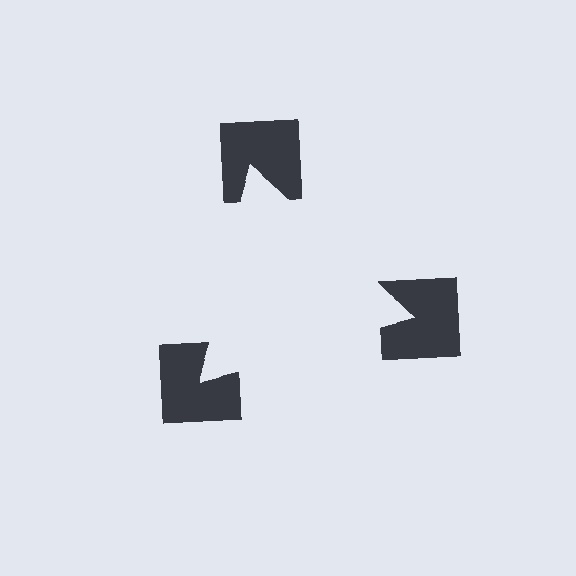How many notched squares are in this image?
There are 3 — one at each vertex of the illusory triangle.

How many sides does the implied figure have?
3 sides.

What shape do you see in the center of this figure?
An illusory triangle — its edges are inferred from the aligned wedge cuts in the notched squares, not physically drawn.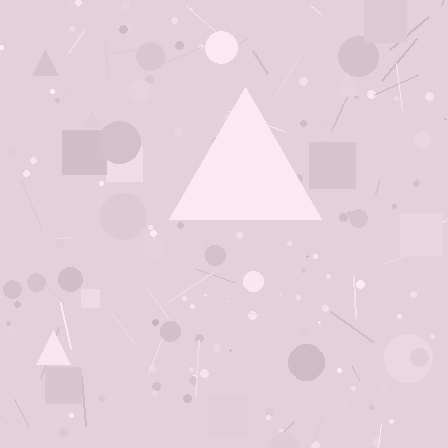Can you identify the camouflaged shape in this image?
The camouflaged shape is a triangle.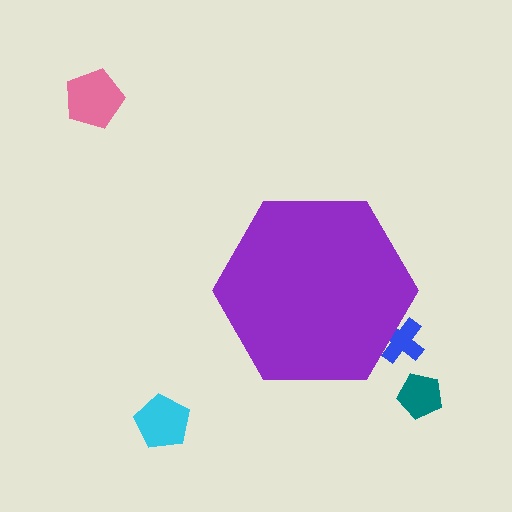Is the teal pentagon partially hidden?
No, the teal pentagon is fully visible.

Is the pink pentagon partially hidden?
No, the pink pentagon is fully visible.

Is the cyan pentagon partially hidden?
No, the cyan pentagon is fully visible.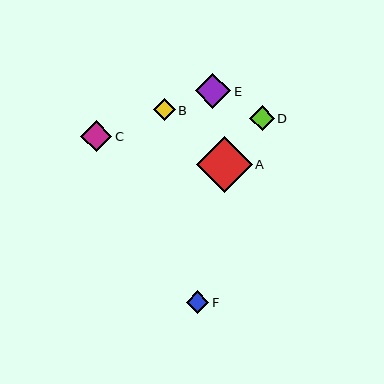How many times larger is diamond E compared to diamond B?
Diamond E is approximately 1.6 times the size of diamond B.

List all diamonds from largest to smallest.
From largest to smallest: A, E, C, D, F, B.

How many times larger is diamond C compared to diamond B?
Diamond C is approximately 1.4 times the size of diamond B.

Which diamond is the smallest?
Diamond B is the smallest with a size of approximately 22 pixels.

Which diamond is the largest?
Diamond A is the largest with a size of approximately 56 pixels.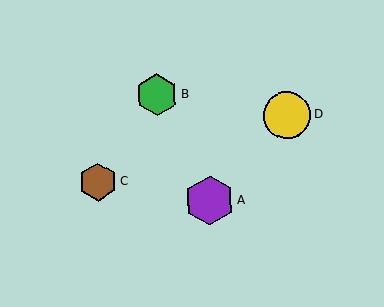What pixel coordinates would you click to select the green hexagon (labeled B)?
Click at (157, 95) to select the green hexagon B.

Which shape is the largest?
The purple hexagon (labeled A) is the largest.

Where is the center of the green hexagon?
The center of the green hexagon is at (157, 95).